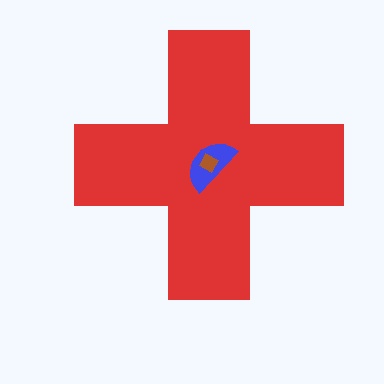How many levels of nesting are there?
3.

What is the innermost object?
The brown square.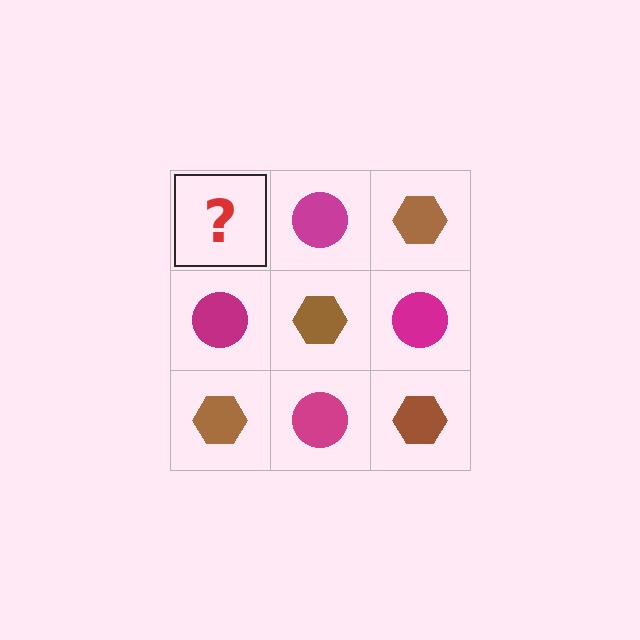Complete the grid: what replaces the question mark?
The question mark should be replaced with a brown hexagon.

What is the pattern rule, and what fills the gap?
The rule is that it alternates brown hexagon and magenta circle in a checkerboard pattern. The gap should be filled with a brown hexagon.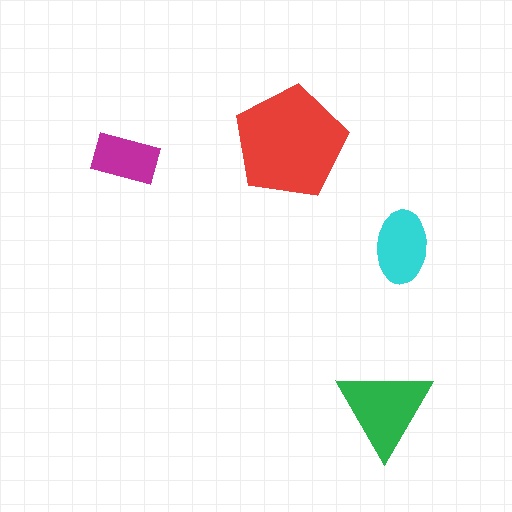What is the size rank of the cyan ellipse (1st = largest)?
3rd.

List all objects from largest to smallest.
The red pentagon, the green triangle, the cyan ellipse, the magenta rectangle.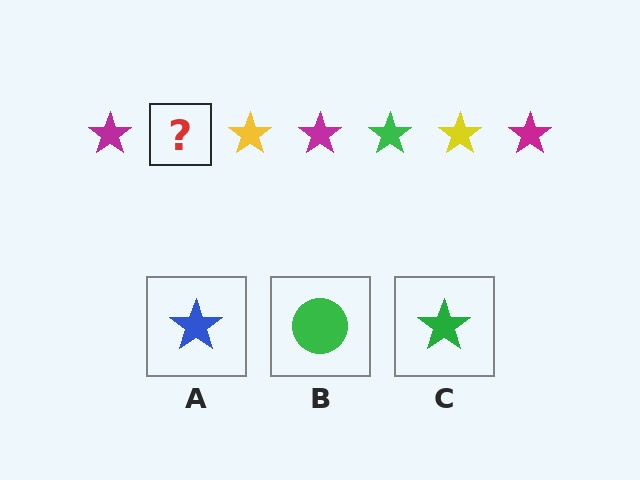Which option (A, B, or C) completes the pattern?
C.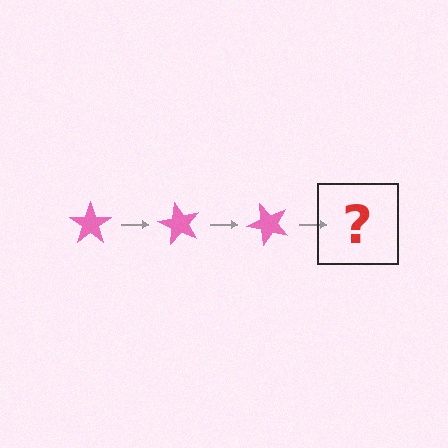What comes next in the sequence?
The next element should be a pink star rotated 180 degrees.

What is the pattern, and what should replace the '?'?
The pattern is that the star rotates 60 degrees each step. The '?' should be a pink star rotated 180 degrees.